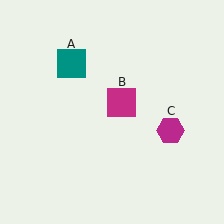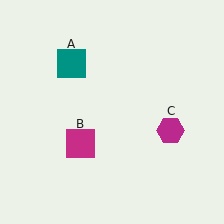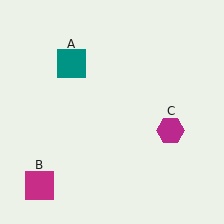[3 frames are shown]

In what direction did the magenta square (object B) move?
The magenta square (object B) moved down and to the left.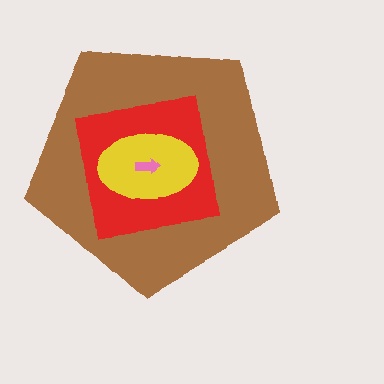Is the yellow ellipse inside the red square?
Yes.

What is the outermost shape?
The brown pentagon.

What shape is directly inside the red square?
The yellow ellipse.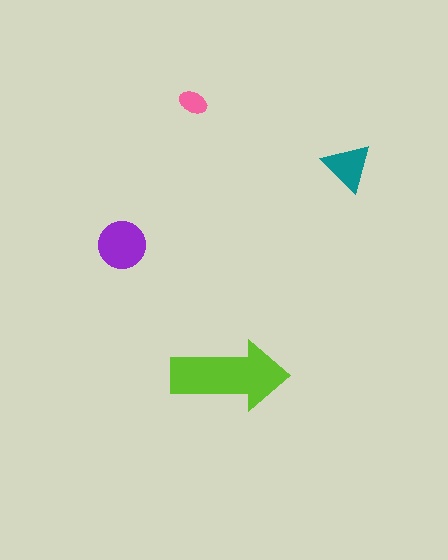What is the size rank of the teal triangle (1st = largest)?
3rd.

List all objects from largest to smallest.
The lime arrow, the purple circle, the teal triangle, the pink ellipse.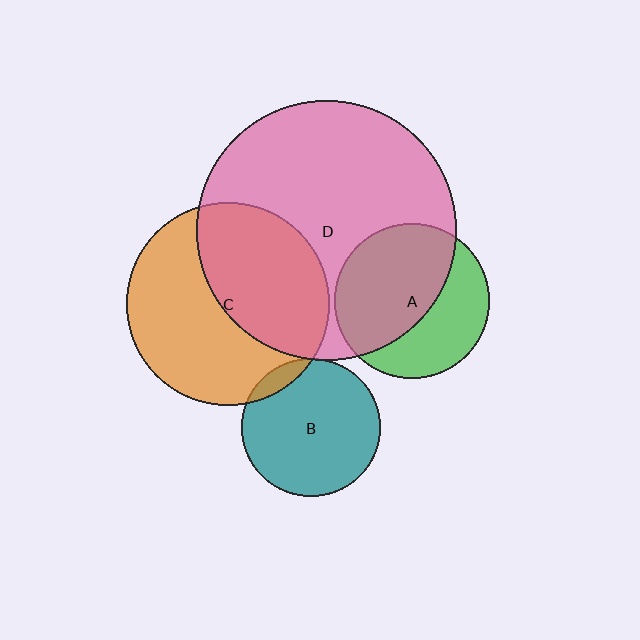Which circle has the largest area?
Circle D (pink).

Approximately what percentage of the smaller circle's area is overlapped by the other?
Approximately 10%.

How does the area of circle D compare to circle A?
Approximately 2.8 times.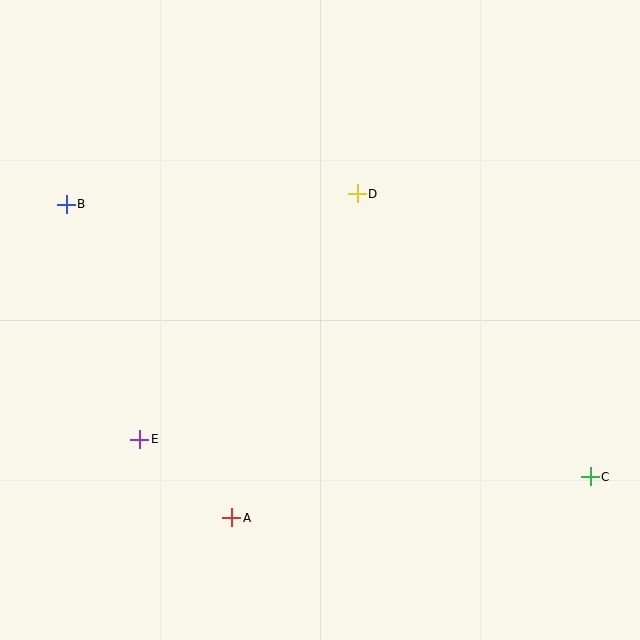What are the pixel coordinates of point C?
Point C is at (590, 477).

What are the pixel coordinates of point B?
Point B is at (66, 204).